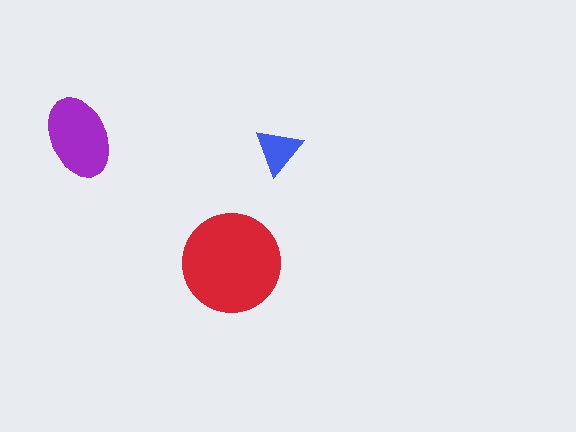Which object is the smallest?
The blue triangle.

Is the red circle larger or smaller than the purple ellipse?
Larger.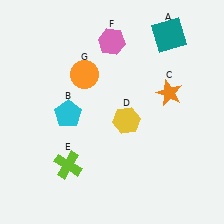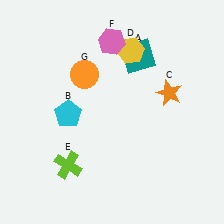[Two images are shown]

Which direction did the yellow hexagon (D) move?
The yellow hexagon (D) moved up.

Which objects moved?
The objects that moved are: the teal square (A), the yellow hexagon (D).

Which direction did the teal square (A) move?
The teal square (A) moved left.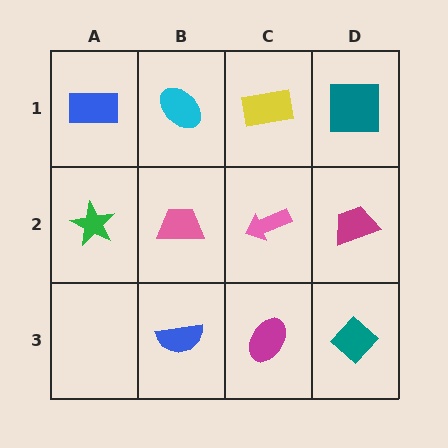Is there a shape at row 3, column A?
No, that cell is empty.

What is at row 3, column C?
A magenta ellipse.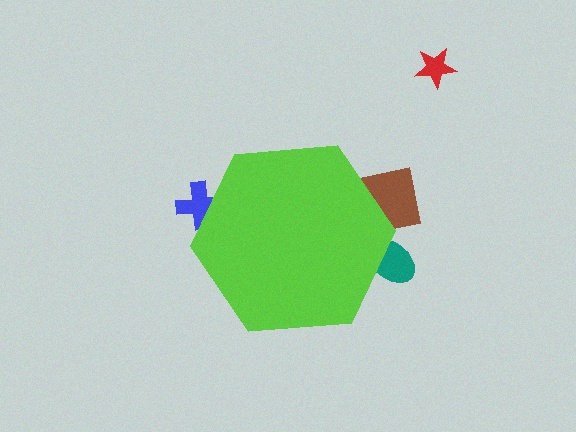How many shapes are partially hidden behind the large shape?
3 shapes are partially hidden.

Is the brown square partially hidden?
Yes, the brown square is partially hidden behind the lime hexagon.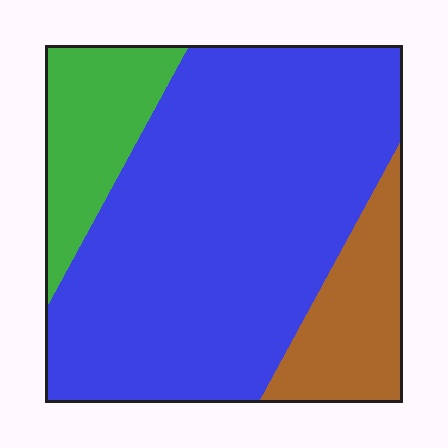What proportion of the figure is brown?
Brown takes up about one sixth (1/6) of the figure.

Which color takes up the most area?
Blue, at roughly 70%.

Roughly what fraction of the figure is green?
Green takes up about one sixth (1/6) of the figure.